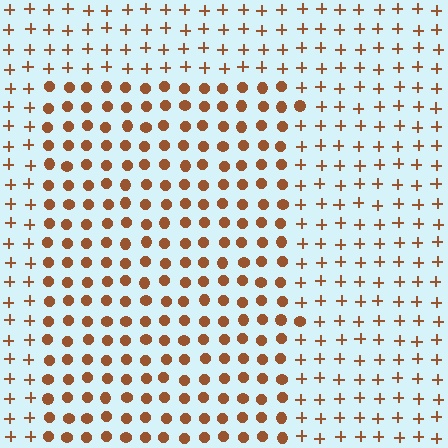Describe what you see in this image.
The image is filled with small brown elements arranged in a uniform grid. A rectangle-shaped region contains circles, while the surrounding area contains plus signs. The boundary is defined purely by the change in element shape.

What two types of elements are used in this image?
The image uses circles inside the rectangle region and plus signs outside it.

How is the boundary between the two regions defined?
The boundary is defined by a change in element shape: circles inside vs. plus signs outside. All elements share the same color and spacing.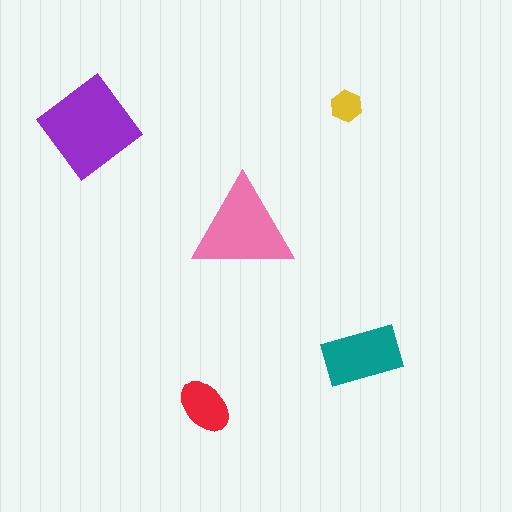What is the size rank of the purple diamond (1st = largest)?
1st.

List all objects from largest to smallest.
The purple diamond, the pink triangle, the teal rectangle, the red ellipse, the yellow hexagon.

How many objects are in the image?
There are 5 objects in the image.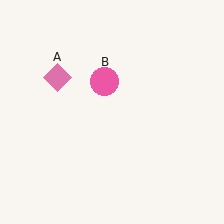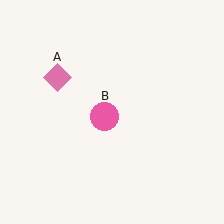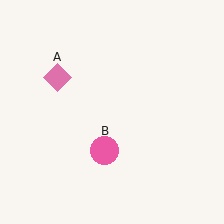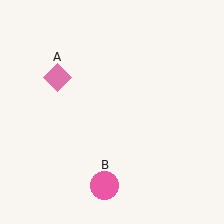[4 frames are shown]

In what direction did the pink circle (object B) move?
The pink circle (object B) moved down.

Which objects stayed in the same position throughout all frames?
Pink diamond (object A) remained stationary.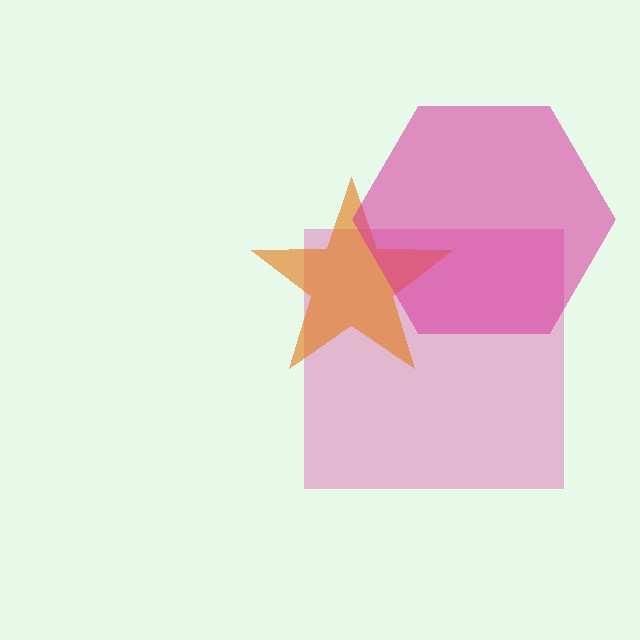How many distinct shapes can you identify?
There are 3 distinct shapes: a pink square, an orange star, a magenta hexagon.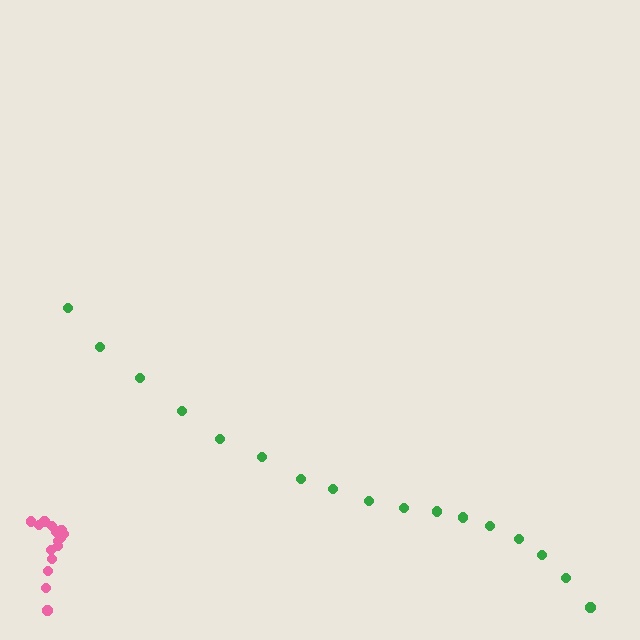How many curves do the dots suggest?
There are 2 distinct paths.